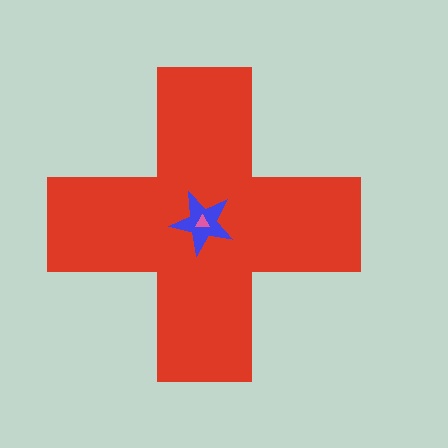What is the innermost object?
The pink triangle.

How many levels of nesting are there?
3.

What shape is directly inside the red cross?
The blue star.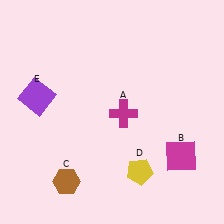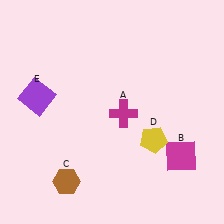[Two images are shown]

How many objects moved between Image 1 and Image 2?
1 object moved between the two images.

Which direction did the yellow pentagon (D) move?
The yellow pentagon (D) moved up.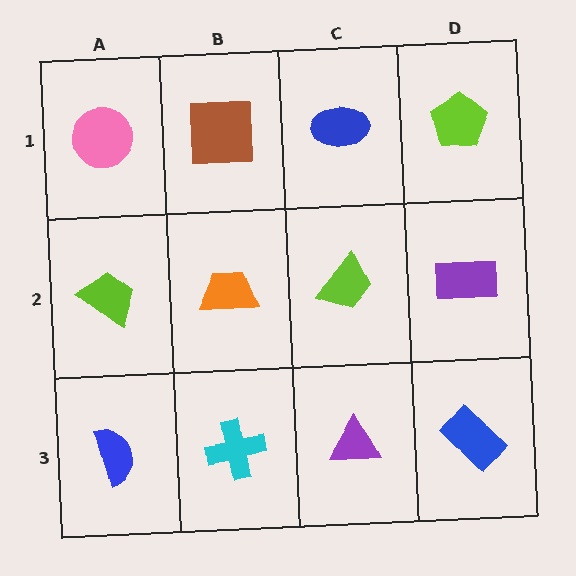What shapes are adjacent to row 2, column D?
A lime pentagon (row 1, column D), a blue rectangle (row 3, column D), a lime trapezoid (row 2, column C).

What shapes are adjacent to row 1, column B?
An orange trapezoid (row 2, column B), a pink circle (row 1, column A), a blue ellipse (row 1, column C).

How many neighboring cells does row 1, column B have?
3.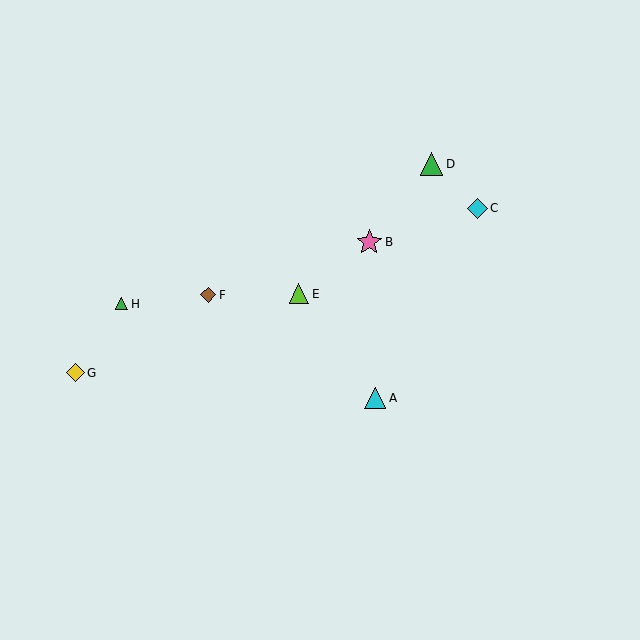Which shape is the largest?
The pink star (labeled B) is the largest.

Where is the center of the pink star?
The center of the pink star is at (369, 242).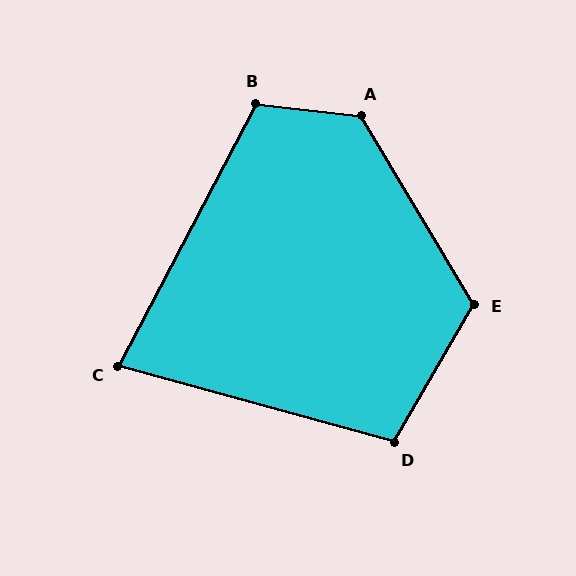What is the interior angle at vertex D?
Approximately 105 degrees (obtuse).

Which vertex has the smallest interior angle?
C, at approximately 78 degrees.